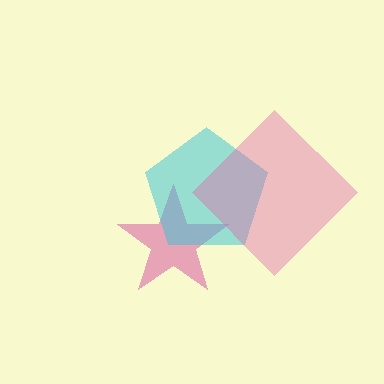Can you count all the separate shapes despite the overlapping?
Yes, there are 3 separate shapes.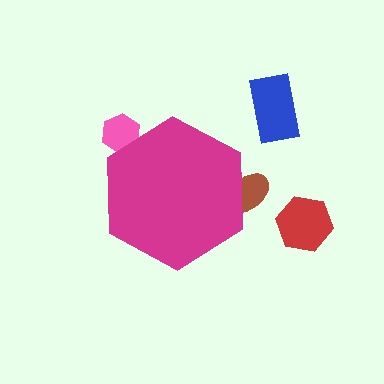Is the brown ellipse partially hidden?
Yes, the brown ellipse is partially hidden behind the magenta hexagon.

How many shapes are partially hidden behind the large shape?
2 shapes are partially hidden.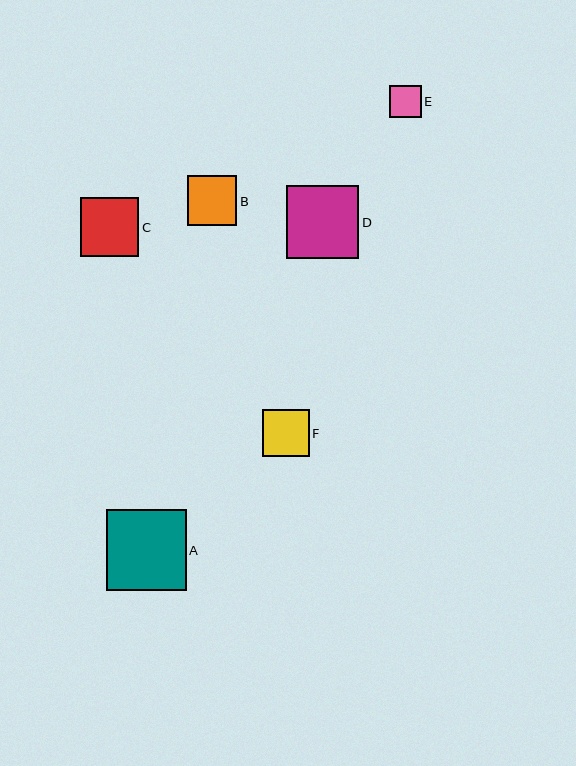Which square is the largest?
Square A is the largest with a size of approximately 80 pixels.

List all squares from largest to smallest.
From largest to smallest: A, D, C, B, F, E.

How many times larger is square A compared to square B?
Square A is approximately 1.6 times the size of square B.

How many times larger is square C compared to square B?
Square C is approximately 1.2 times the size of square B.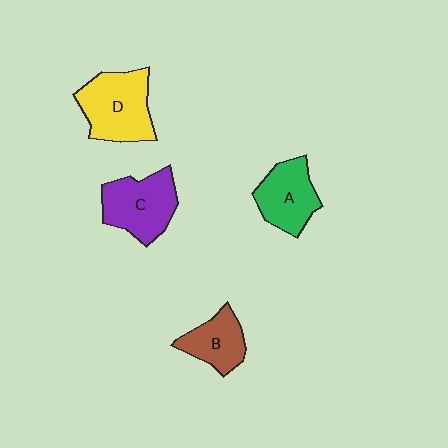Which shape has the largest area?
Shape D (yellow).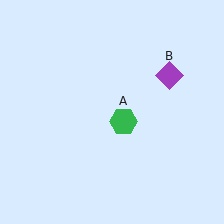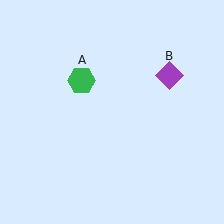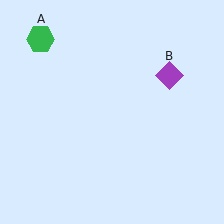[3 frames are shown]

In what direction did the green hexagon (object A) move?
The green hexagon (object A) moved up and to the left.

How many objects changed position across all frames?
1 object changed position: green hexagon (object A).